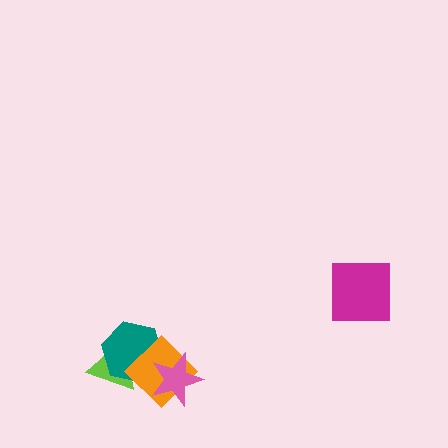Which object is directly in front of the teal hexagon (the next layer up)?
The orange diamond is directly in front of the teal hexagon.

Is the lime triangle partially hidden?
Yes, it is partially covered by another shape.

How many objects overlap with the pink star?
2 objects overlap with the pink star.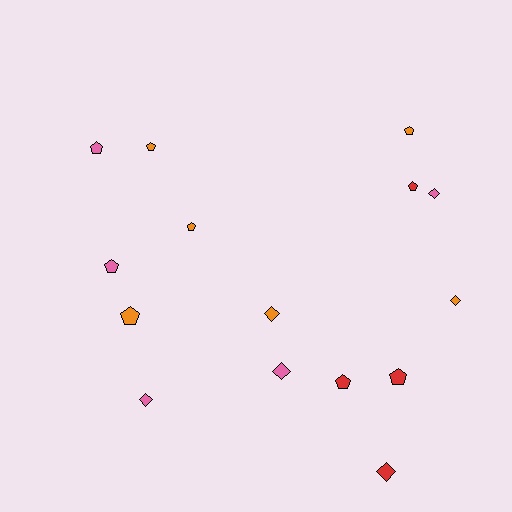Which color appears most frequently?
Orange, with 6 objects.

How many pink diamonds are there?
There are 3 pink diamonds.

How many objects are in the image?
There are 15 objects.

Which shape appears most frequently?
Pentagon, with 9 objects.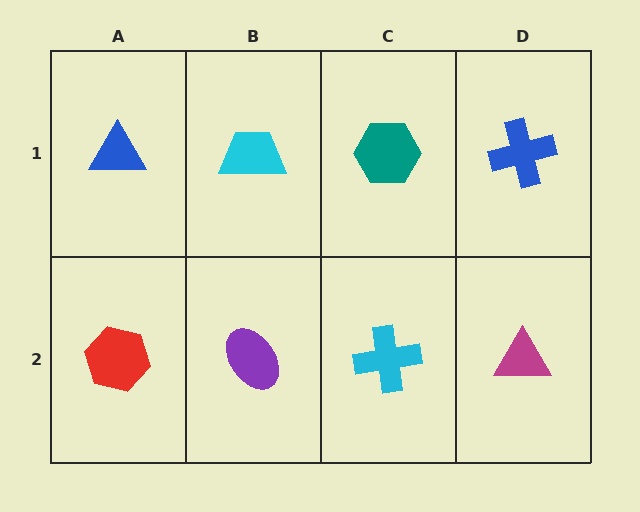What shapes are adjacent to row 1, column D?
A magenta triangle (row 2, column D), a teal hexagon (row 1, column C).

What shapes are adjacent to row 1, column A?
A red hexagon (row 2, column A), a cyan trapezoid (row 1, column B).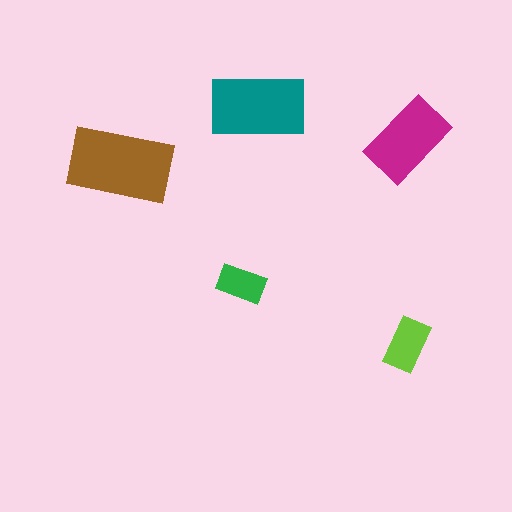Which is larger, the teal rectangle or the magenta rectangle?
The teal one.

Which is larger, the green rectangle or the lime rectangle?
The lime one.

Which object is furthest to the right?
The magenta rectangle is rightmost.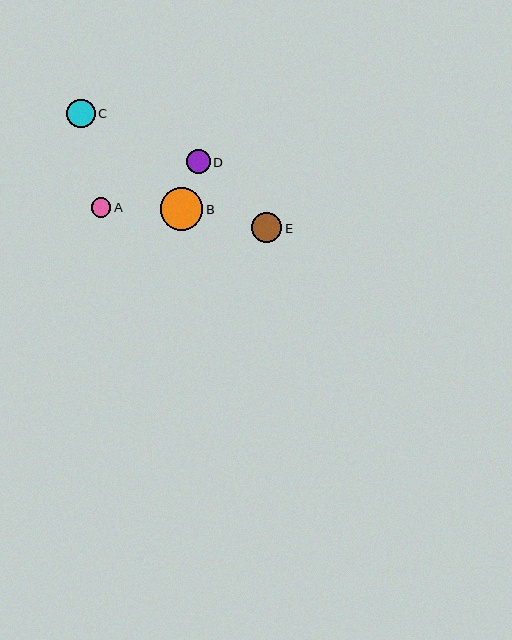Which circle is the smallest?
Circle A is the smallest with a size of approximately 19 pixels.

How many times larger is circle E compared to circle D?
Circle E is approximately 1.3 times the size of circle D.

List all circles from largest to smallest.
From largest to smallest: B, E, C, D, A.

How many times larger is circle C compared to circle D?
Circle C is approximately 1.2 times the size of circle D.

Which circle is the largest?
Circle B is the largest with a size of approximately 43 pixels.